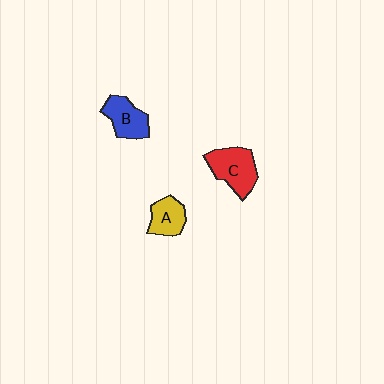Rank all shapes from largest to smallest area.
From largest to smallest: C (red), B (blue), A (yellow).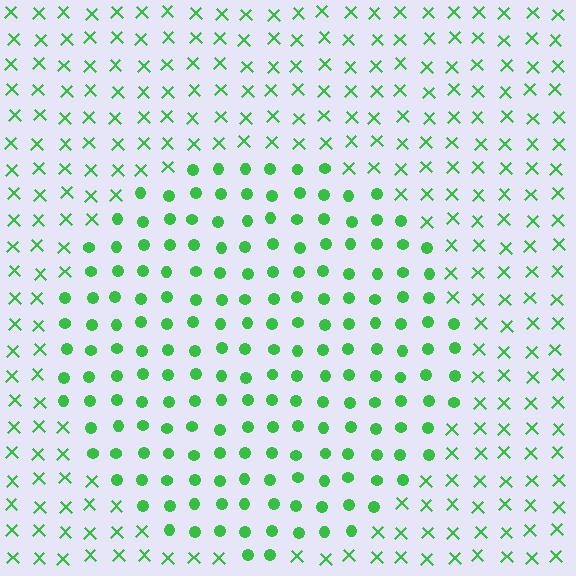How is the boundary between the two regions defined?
The boundary is defined by a change in element shape: circles inside vs. X marks outside. All elements share the same color and spacing.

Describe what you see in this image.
The image is filled with small green elements arranged in a uniform grid. A circle-shaped region contains circles, while the surrounding area contains X marks. The boundary is defined purely by the change in element shape.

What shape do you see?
I see a circle.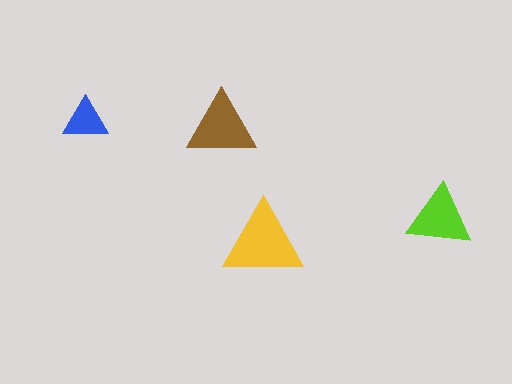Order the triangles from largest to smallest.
the yellow one, the brown one, the lime one, the blue one.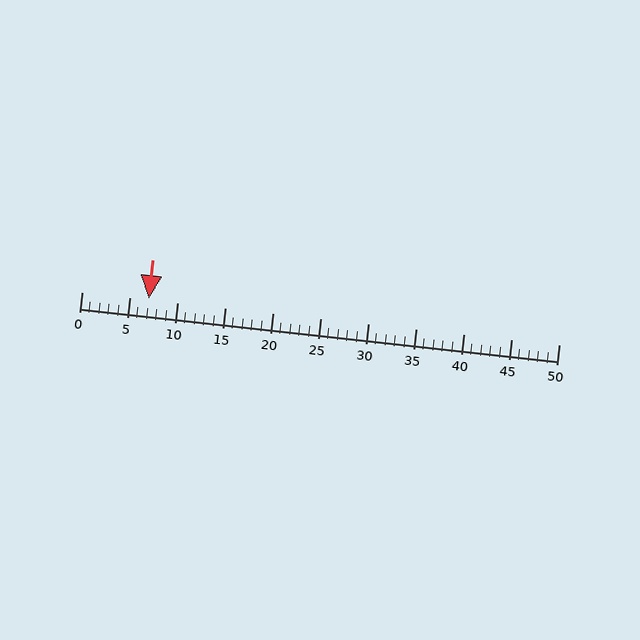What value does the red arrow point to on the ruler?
The red arrow points to approximately 7.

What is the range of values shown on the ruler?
The ruler shows values from 0 to 50.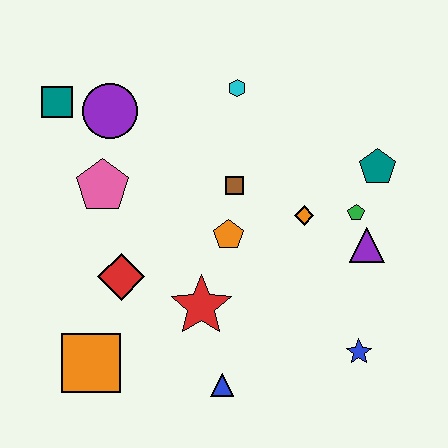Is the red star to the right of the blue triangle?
No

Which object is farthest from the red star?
The teal square is farthest from the red star.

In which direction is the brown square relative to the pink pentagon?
The brown square is to the right of the pink pentagon.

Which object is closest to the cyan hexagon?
The brown square is closest to the cyan hexagon.